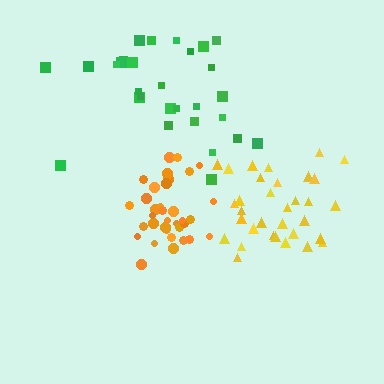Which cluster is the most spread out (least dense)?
Green.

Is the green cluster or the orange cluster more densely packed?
Orange.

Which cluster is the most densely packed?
Orange.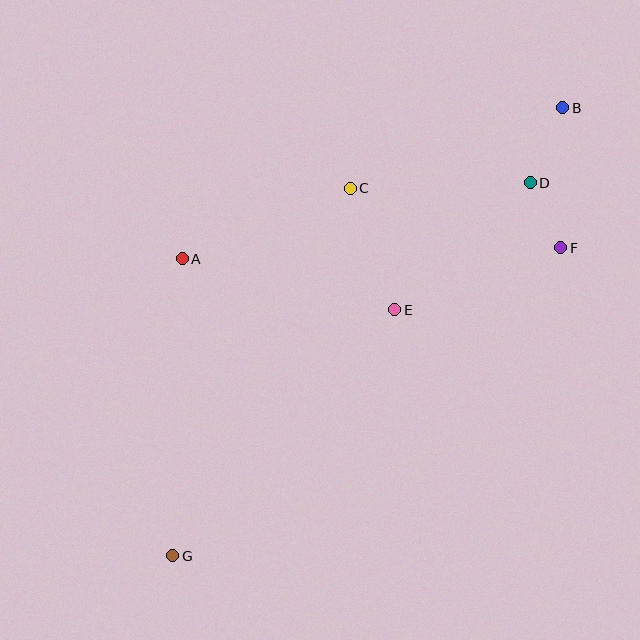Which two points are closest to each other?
Points D and F are closest to each other.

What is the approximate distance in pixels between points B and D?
The distance between B and D is approximately 82 pixels.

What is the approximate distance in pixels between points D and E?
The distance between D and E is approximately 186 pixels.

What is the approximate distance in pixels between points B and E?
The distance between B and E is approximately 263 pixels.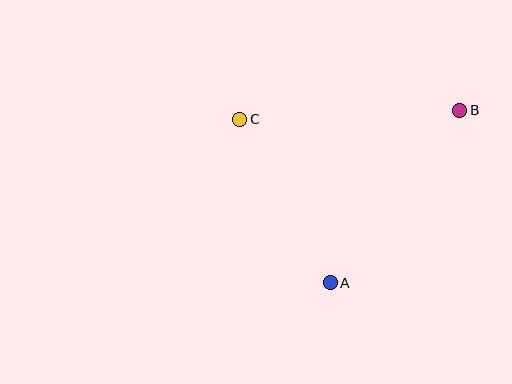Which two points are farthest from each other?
Points B and C are farthest from each other.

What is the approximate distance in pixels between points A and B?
The distance between A and B is approximately 216 pixels.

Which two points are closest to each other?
Points A and C are closest to each other.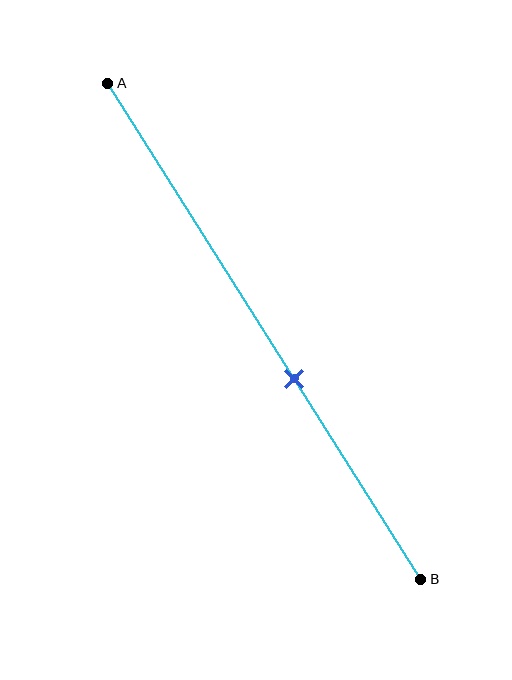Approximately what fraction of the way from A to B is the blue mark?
The blue mark is approximately 60% of the way from A to B.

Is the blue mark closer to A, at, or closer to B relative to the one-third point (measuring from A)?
The blue mark is closer to point B than the one-third point of segment AB.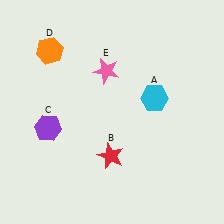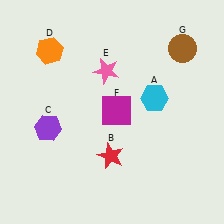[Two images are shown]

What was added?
A magenta square (F), a brown circle (G) were added in Image 2.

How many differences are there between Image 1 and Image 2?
There are 2 differences between the two images.